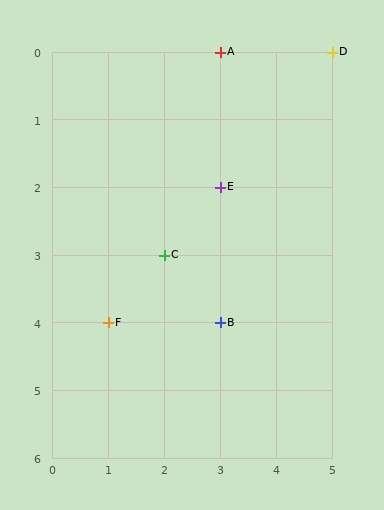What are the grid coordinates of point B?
Point B is at grid coordinates (3, 4).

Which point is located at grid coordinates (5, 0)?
Point D is at (5, 0).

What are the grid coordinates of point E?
Point E is at grid coordinates (3, 2).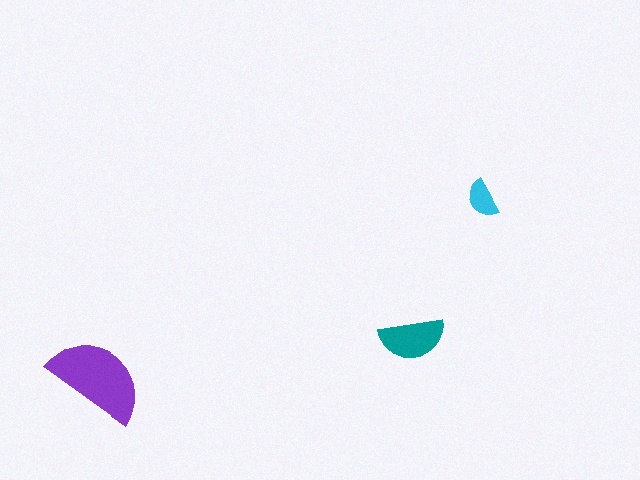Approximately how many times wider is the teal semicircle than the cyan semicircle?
About 1.5 times wider.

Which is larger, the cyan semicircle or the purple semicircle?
The purple one.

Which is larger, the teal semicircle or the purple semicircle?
The purple one.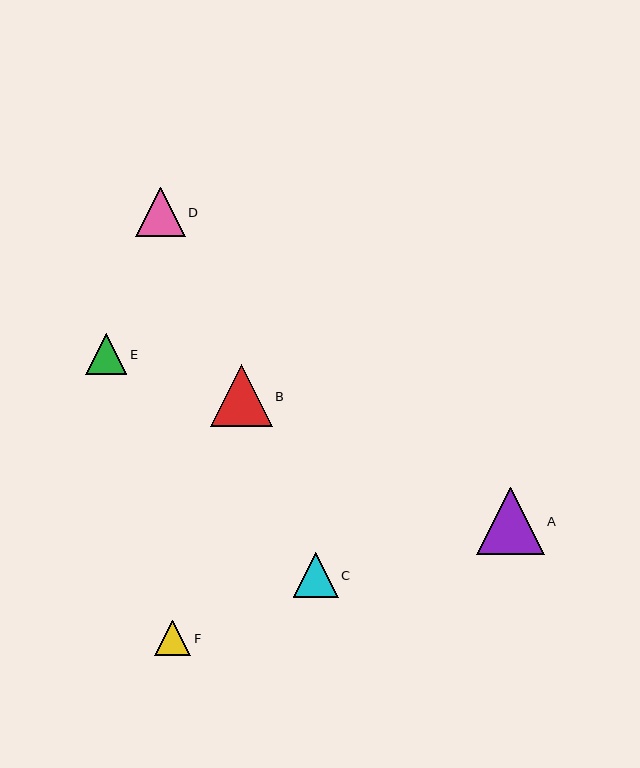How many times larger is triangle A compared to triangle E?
Triangle A is approximately 1.6 times the size of triangle E.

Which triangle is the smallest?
Triangle F is the smallest with a size of approximately 36 pixels.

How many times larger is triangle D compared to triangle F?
Triangle D is approximately 1.4 times the size of triangle F.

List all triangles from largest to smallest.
From largest to smallest: A, B, D, C, E, F.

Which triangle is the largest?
Triangle A is the largest with a size of approximately 67 pixels.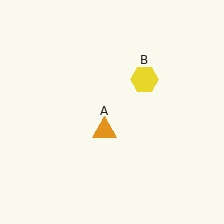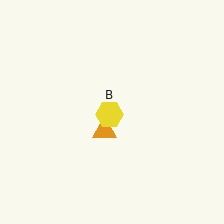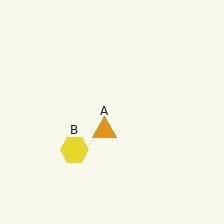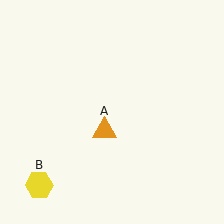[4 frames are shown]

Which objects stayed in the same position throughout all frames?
Orange triangle (object A) remained stationary.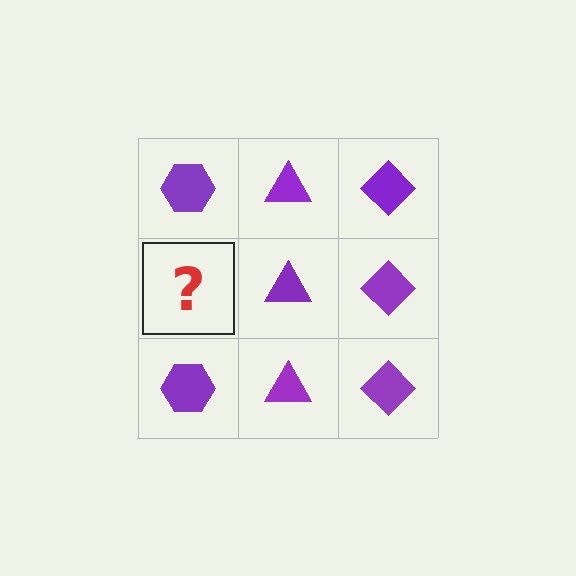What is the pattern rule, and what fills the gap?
The rule is that each column has a consistent shape. The gap should be filled with a purple hexagon.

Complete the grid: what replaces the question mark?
The question mark should be replaced with a purple hexagon.